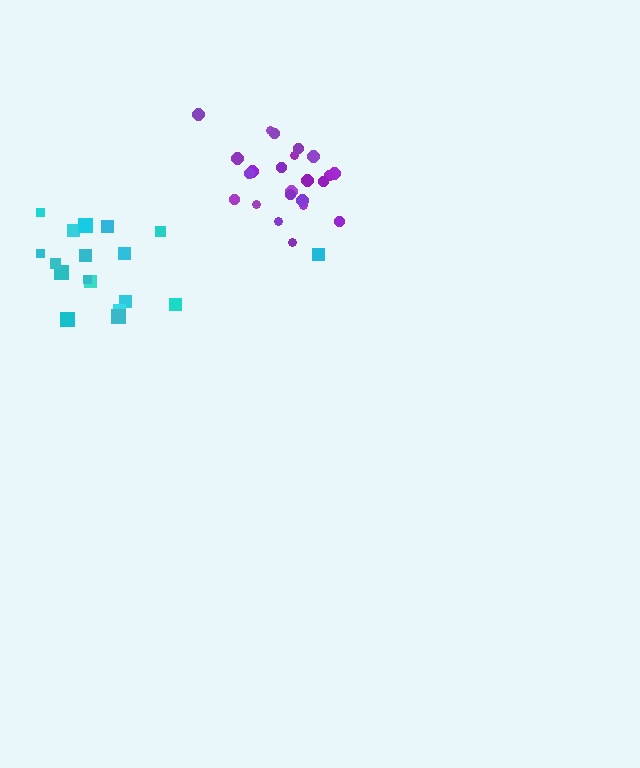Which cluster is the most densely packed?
Purple.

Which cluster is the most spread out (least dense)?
Cyan.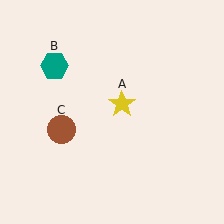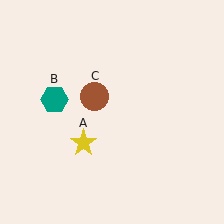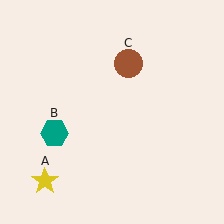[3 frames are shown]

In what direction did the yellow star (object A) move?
The yellow star (object A) moved down and to the left.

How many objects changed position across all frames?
3 objects changed position: yellow star (object A), teal hexagon (object B), brown circle (object C).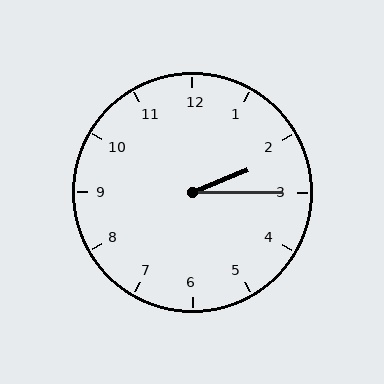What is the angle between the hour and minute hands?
Approximately 22 degrees.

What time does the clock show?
2:15.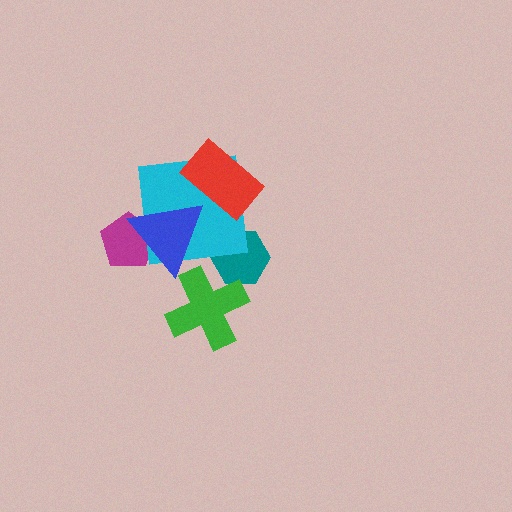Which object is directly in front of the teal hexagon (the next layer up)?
The green cross is directly in front of the teal hexagon.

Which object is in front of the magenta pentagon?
The blue triangle is in front of the magenta pentagon.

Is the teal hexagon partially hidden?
Yes, it is partially covered by another shape.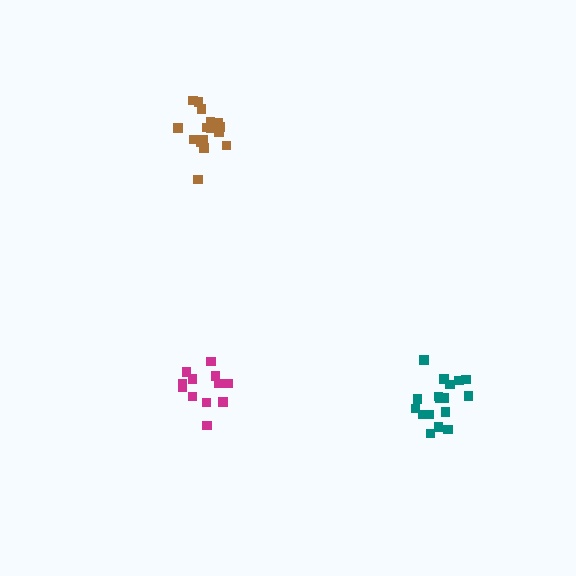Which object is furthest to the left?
The brown cluster is leftmost.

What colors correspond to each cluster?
The clusters are colored: brown, magenta, teal.